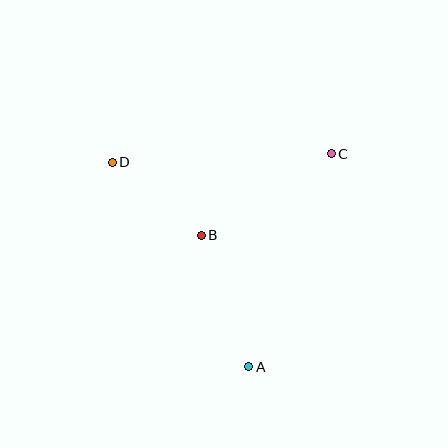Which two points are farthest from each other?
Points A and D are farthest from each other.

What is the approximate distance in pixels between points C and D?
The distance between C and D is approximately 219 pixels.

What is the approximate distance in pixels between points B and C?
The distance between B and C is approximately 153 pixels.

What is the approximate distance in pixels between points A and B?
The distance between A and B is approximately 140 pixels.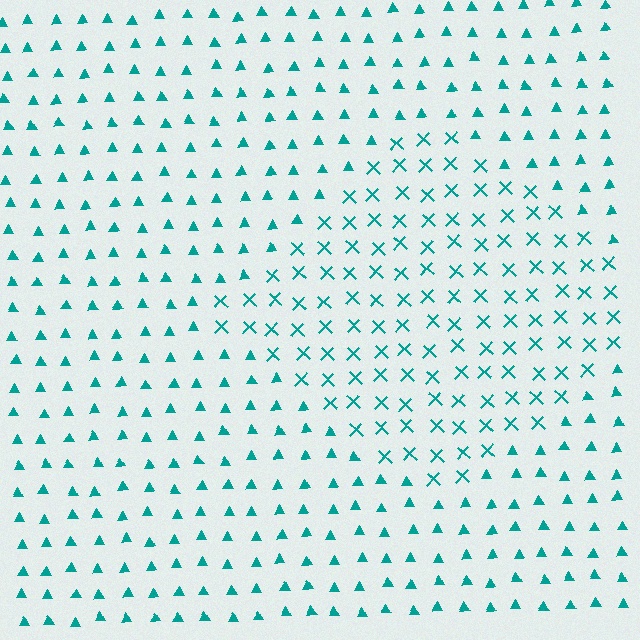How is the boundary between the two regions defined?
The boundary is defined by a change in element shape: X marks inside vs. triangles outside. All elements share the same color and spacing.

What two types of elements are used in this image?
The image uses X marks inside the diamond region and triangles outside it.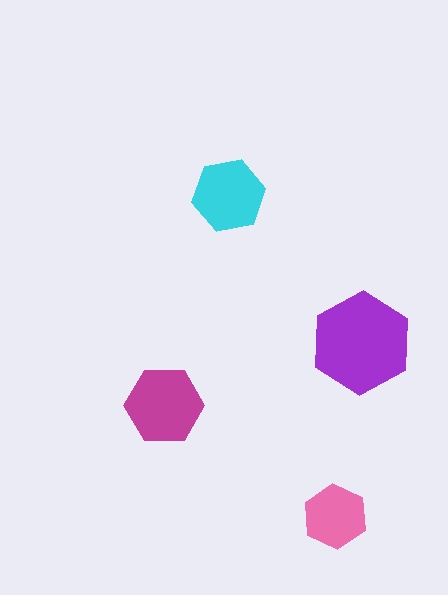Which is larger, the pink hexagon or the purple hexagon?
The purple one.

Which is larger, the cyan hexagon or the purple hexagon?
The purple one.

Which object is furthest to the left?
The magenta hexagon is leftmost.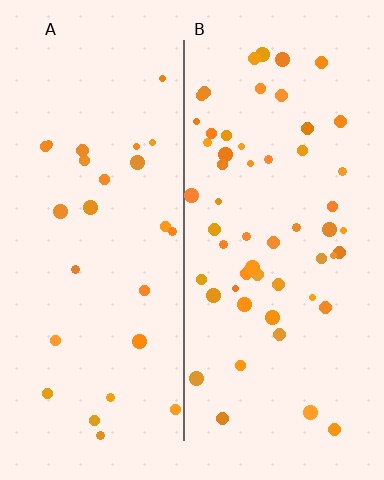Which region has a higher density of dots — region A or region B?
B (the right).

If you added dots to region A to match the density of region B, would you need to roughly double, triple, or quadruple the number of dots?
Approximately double.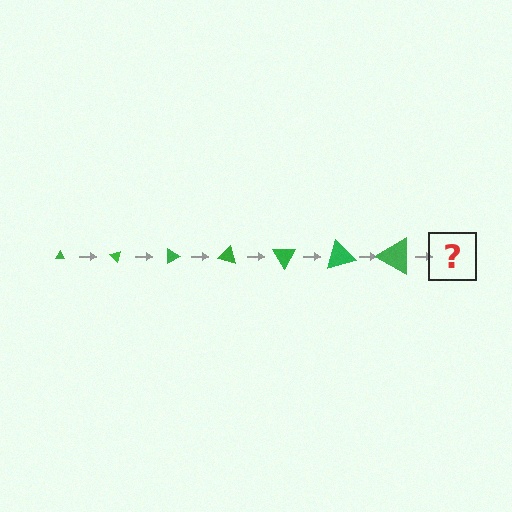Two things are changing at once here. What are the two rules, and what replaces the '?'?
The two rules are that the triangle grows larger each step and it rotates 45 degrees each step. The '?' should be a triangle, larger than the previous one and rotated 315 degrees from the start.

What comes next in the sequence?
The next element should be a triangle, larger than the previous one and rotated 315 degrees from the start.